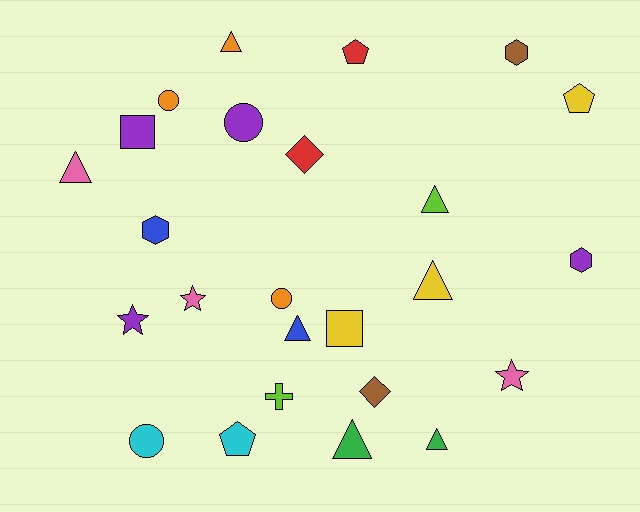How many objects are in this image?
There are 25 objects.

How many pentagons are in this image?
There are 3 pentagons.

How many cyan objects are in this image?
There are 2 cyan objects.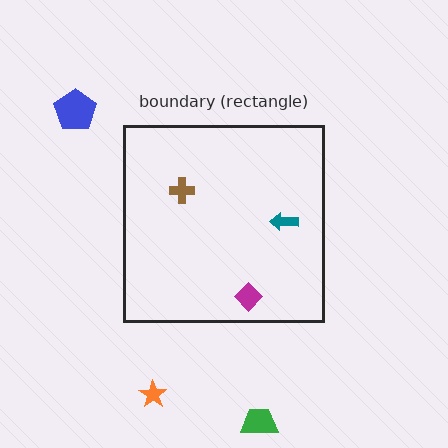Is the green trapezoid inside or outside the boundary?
Outside.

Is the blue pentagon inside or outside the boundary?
Outside.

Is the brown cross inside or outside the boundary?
Inside.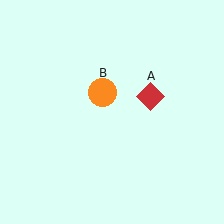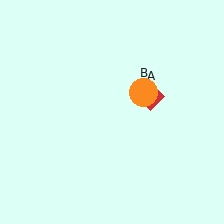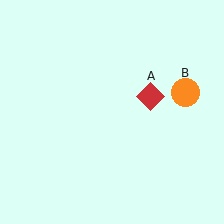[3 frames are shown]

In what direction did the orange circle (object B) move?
The orange circle (object B) moved right.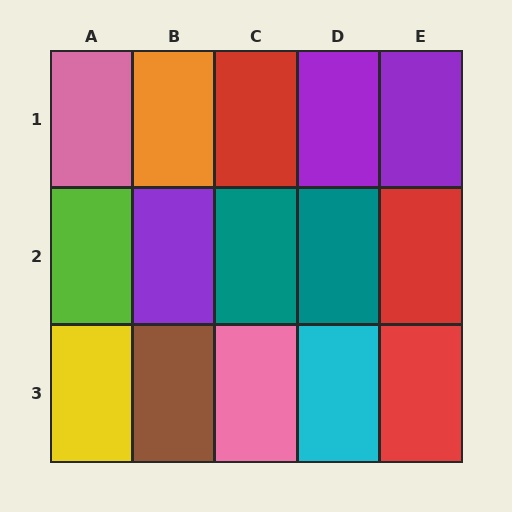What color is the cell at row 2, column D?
Teal.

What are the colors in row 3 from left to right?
Yellow, brown, pink, cyan, red.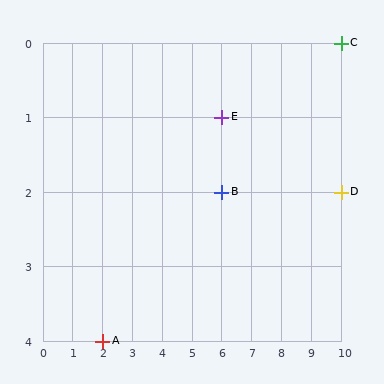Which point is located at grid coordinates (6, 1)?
Point E is at (6, 1).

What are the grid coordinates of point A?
Point A is at grid coordinates (2, 4).